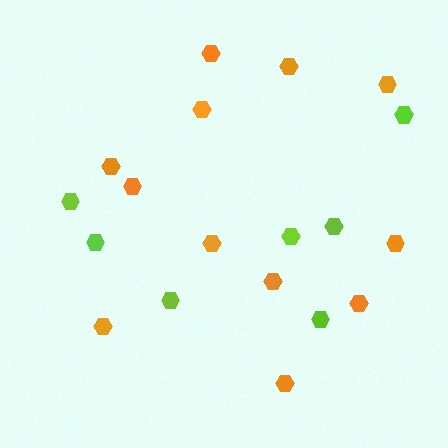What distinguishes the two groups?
There are 2 groups: one group of orange hexagons (12) and one group of lime hexagons (7).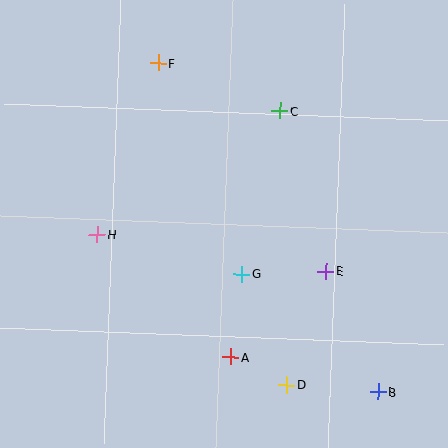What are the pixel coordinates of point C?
Point C is at (280, 111).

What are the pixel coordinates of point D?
Point D is at (287, 385).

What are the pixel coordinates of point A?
Point A is at (231, 357).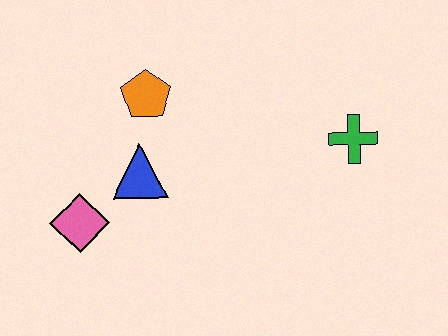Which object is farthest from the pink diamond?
The green cross is farthest from the pink diamond.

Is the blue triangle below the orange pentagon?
Yes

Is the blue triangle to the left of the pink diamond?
No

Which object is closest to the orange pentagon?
The blue triangle is closest to the orange pentagon.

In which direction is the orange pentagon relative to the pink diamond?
The orange pentagon is above the pink diamond.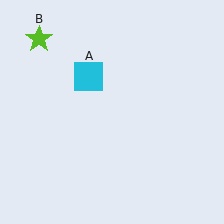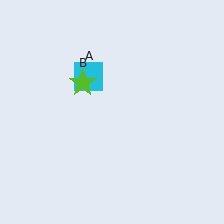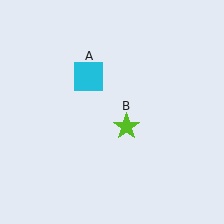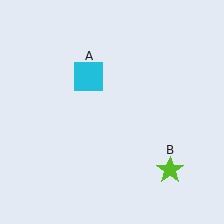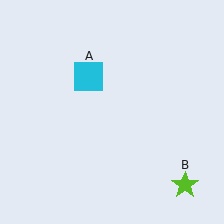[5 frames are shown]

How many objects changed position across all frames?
1 object changed position: lime star (object B).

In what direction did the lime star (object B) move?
The lime star (object B) moved down and to the right.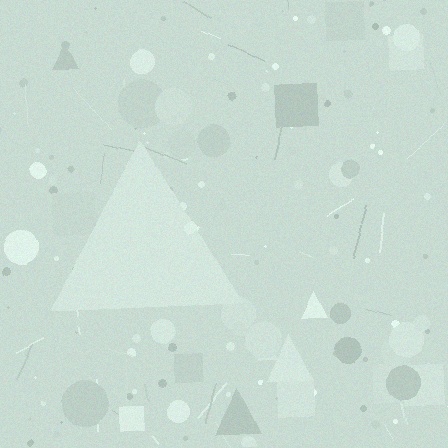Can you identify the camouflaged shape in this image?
The camouflaged shape is a triangle.